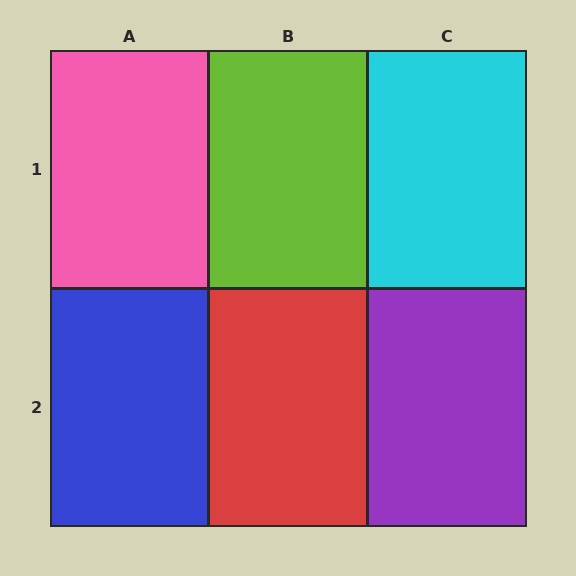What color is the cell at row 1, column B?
Lime.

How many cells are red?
1 cell is red.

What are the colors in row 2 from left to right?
Blue, red, purple.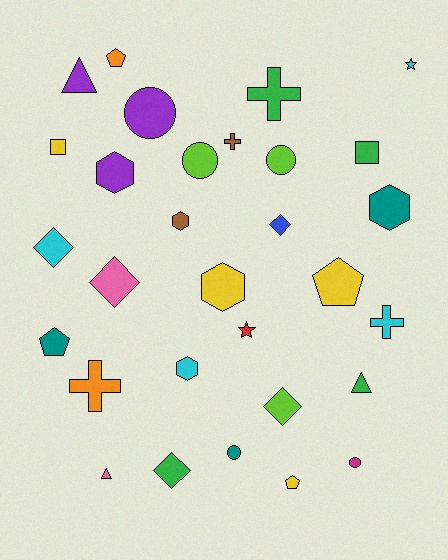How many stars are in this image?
There are 2 stars.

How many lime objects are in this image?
There are 3 lime objects.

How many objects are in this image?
There are 30 objects.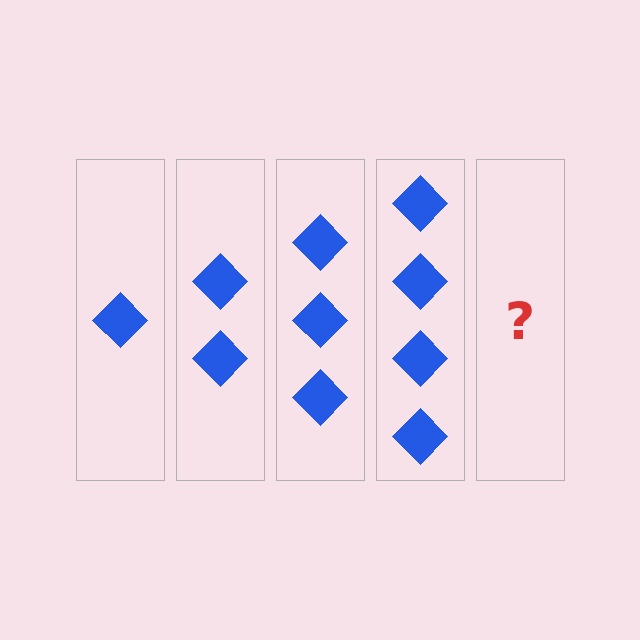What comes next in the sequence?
The next element should be 5 diamonds.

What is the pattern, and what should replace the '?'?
The pattern is that each step adds one more diamond. The '?' should be 5 diamonds.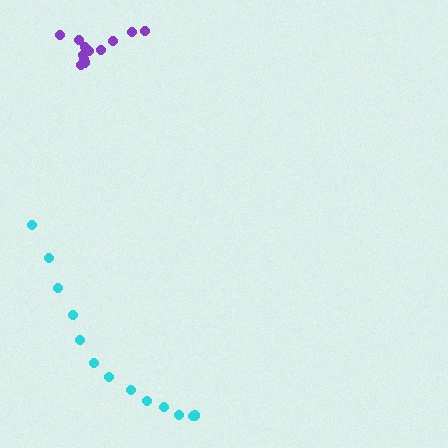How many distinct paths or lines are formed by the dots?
There are 2 distinct paths.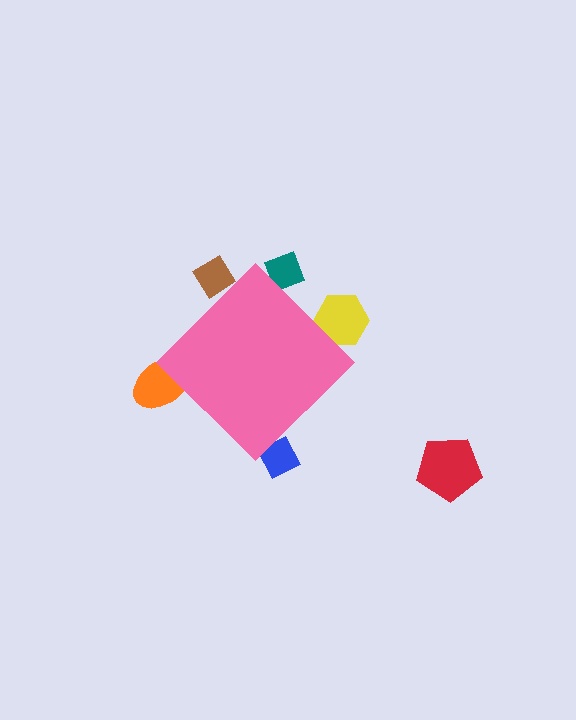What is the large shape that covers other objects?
A pink diamond.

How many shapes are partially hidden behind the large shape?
5 shapes are partially hidden.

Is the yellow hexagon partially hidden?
Yes, the yellow hexagon is partially hidden behind the pink diamond.